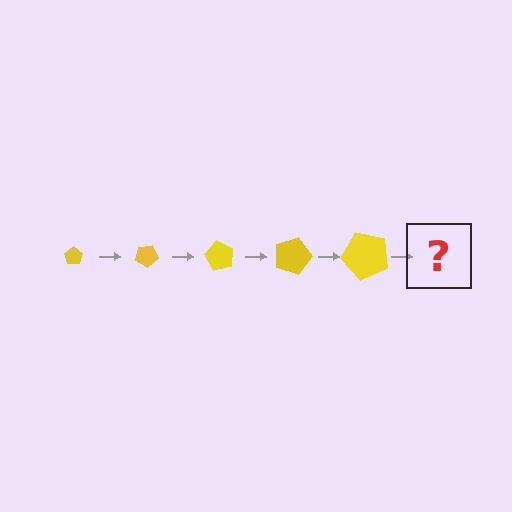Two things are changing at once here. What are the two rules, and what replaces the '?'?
The two rules are that the pentagon grows larger each step and it rotates 30 degrees each step. The '?' should be a pentagon, larger than the previous one and rotated 150 degrees from the start.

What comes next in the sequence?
The next element should be a pentagon, larger than the previous one and rotated 150 degrees from the start.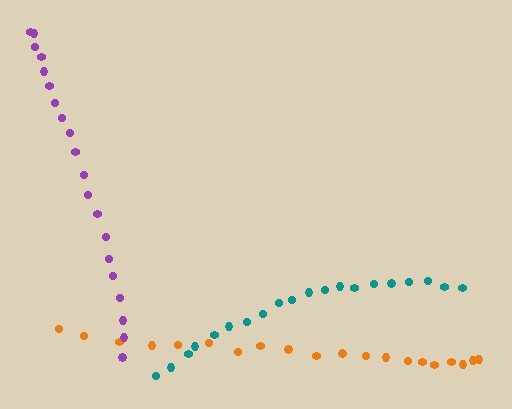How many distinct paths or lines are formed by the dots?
There are 3 distinct paths.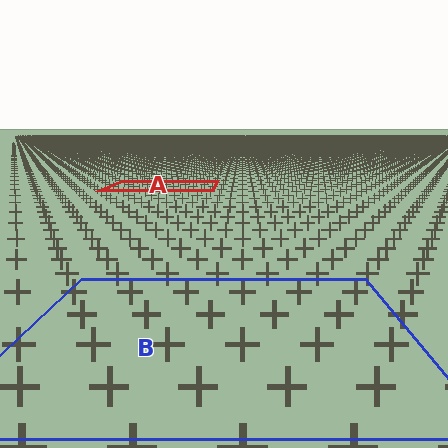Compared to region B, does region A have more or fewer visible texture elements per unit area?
Region A has more texture elements per unit area — they are packed more densely because it is farther away.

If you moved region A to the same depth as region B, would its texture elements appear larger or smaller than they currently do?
They would appear larger. At a closer depth, the same texture elements are projected at a bigger on-screen size.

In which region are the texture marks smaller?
The texture marks are smaller in region A, because it is farther away.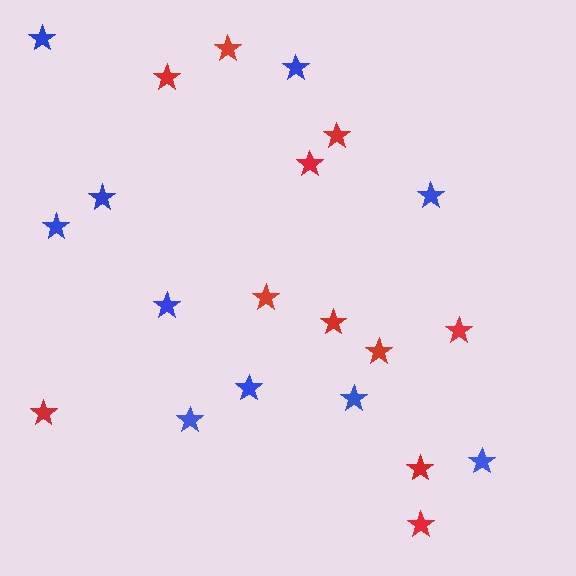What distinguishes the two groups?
There are 2 groups: one group of red stars (11) and one group of blue stars (10).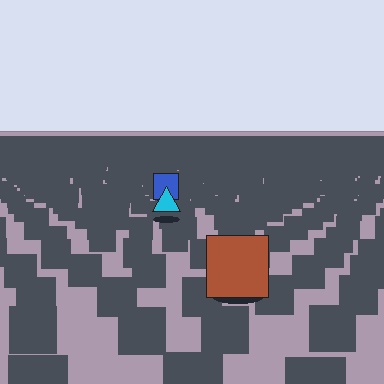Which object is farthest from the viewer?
The blue square is farthest from the viewer. It appears smaller and the ground texture around it is denser.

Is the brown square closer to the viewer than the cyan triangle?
Yes. The brown square is closer — you can tell from the texture gradient: the ground texture is coarser near it.